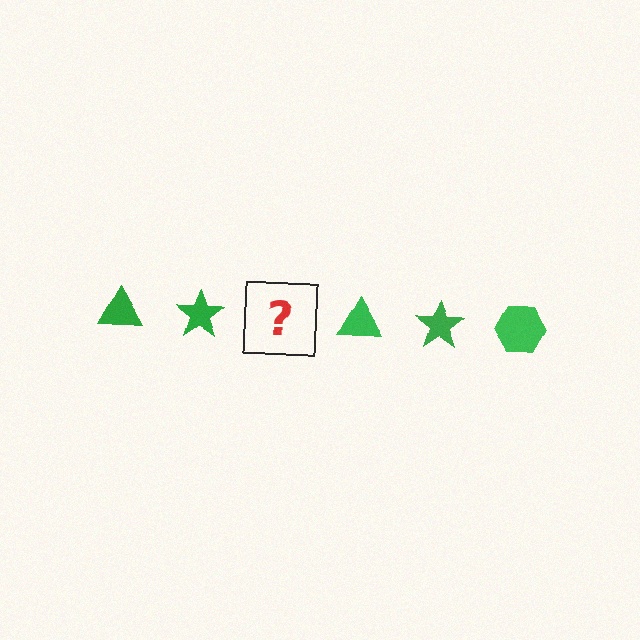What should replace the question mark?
The question mark should be replaced with a green hexagon.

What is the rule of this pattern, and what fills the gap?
The rule is that the pattern cycles through triangle, star, hexagon shapes in green. The gap should be filled with a green hexagon.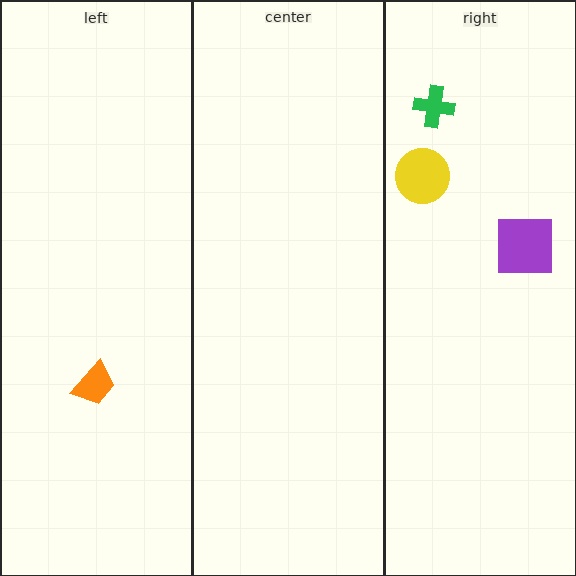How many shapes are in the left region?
1.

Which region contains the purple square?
The right region.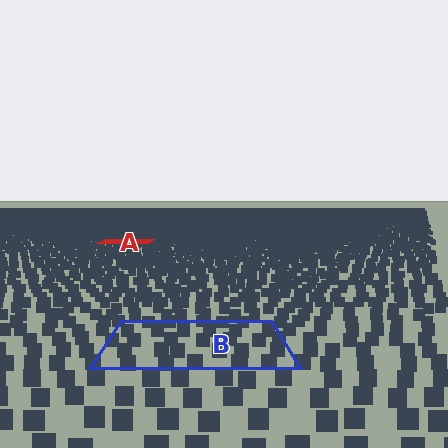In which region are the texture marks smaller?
The texture marks are smaller in region A, because it is farther away.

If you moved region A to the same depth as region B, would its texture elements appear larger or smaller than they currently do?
They would appear larger. At a closer depth, the same texture elements are projected at a bigger on-screen size.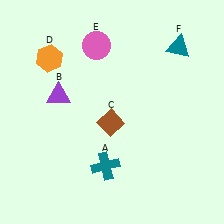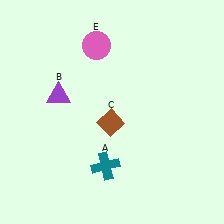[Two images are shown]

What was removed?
The orange hexagon (D), the teal triangle (F) were removed in Image 2.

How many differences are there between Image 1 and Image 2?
There are 2 differences between the two images.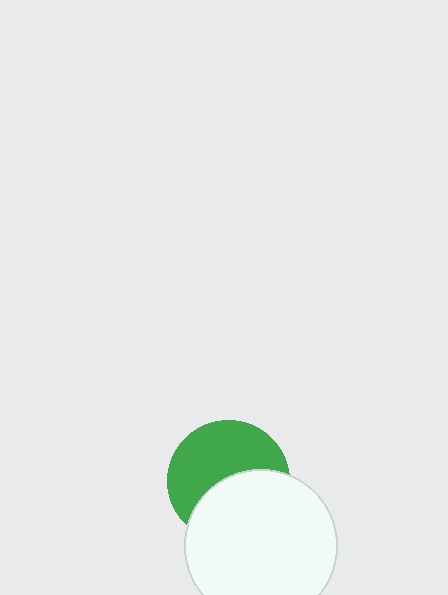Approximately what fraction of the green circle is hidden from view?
Roughly 46% of the green circle is hidden behind the white circle.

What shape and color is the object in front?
The object in front is a white circle.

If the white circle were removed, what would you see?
You would see the complete green circle.